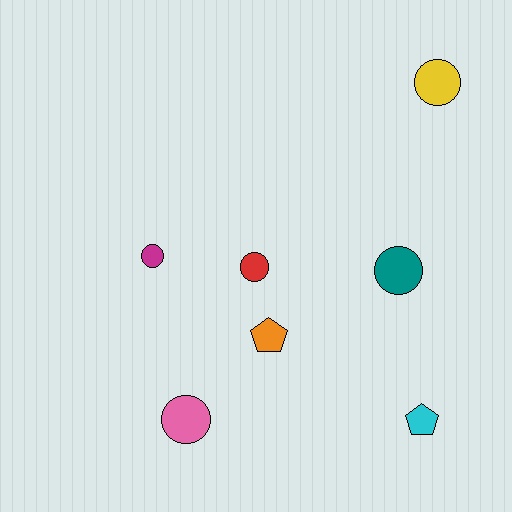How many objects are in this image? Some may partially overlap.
There are 7 objects.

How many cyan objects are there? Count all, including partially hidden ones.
There is 1 cyan object.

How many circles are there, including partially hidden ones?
There are 5 circles.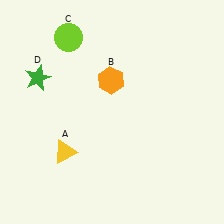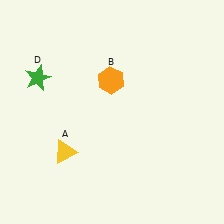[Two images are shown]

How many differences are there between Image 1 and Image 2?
There is 1 difference between the two images.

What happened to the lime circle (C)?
The lime circle (C) was removed in Image 2. It was in the top-left area of Image 1.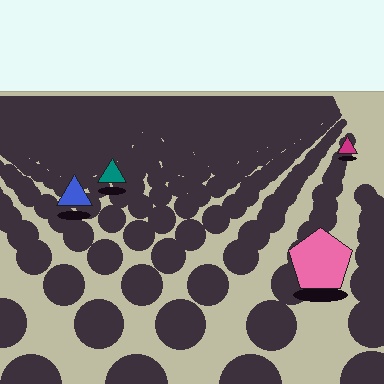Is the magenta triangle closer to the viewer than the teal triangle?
No. The teal triangle is closer — you can tell from the texture gradient: the ground texture is coarser near it.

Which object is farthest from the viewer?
The magenta triangle is farthest from the viewer. It appears smaller and the ground texture around it is denser.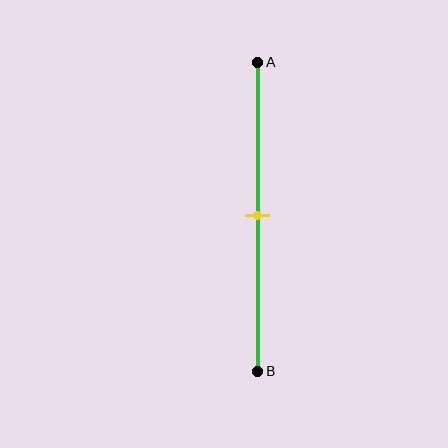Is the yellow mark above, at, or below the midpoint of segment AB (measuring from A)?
The yellow mark is approximately at the midpoint of segment AB.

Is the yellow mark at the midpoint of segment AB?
Yes, the mark is approximately at the midpoint.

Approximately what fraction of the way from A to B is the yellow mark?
The yellow mark is approximately 50% of the way from A to B.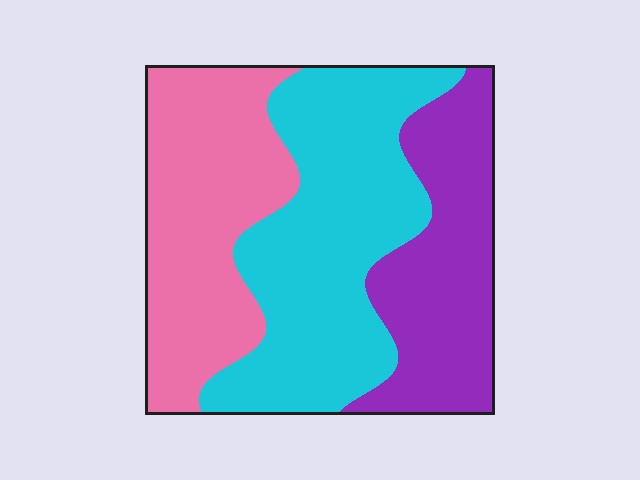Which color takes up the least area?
Purple, at roughly 25%.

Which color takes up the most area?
Cyan, at roughly 40%.